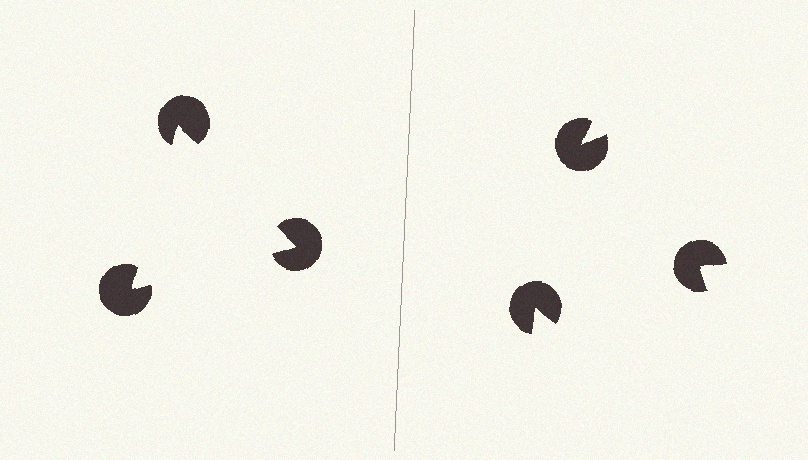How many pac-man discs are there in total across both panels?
6 — 3 on each side.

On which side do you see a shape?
An illusory triangle appears on the left side. On the right side the wedge cuts are rotated, so no coherent shape forms.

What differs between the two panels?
The pac-man discs are positioned identically on both sides; only the wedge orientations differ. On the left they align to a triangle; on the right they are misaligned.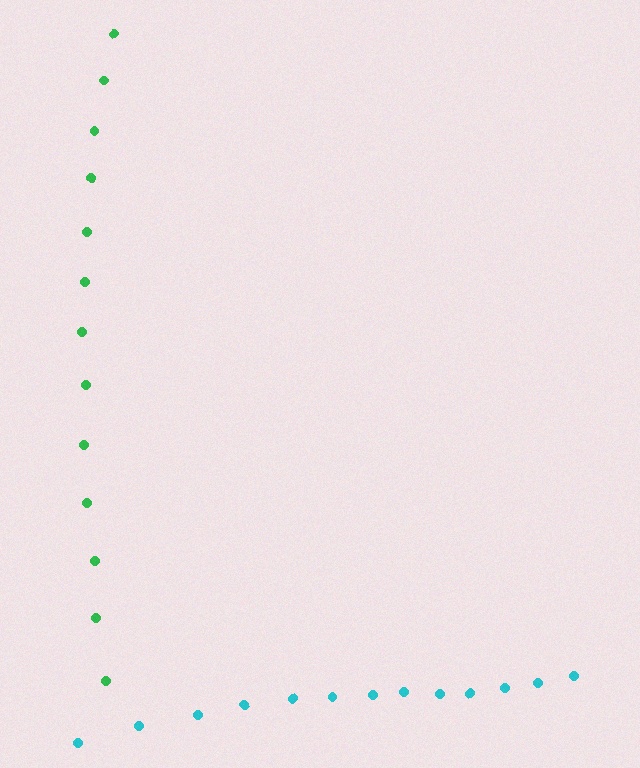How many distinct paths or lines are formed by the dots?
There are 2 distinct paths.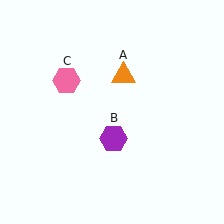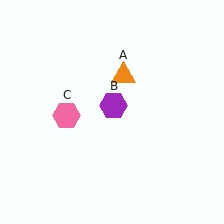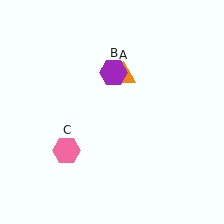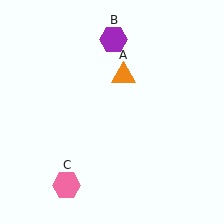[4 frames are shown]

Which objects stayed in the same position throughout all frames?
Orange triangle (object A) remained stationary.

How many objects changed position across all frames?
2 objects changed position: purple hexagon (object B), pink hexagon (object C).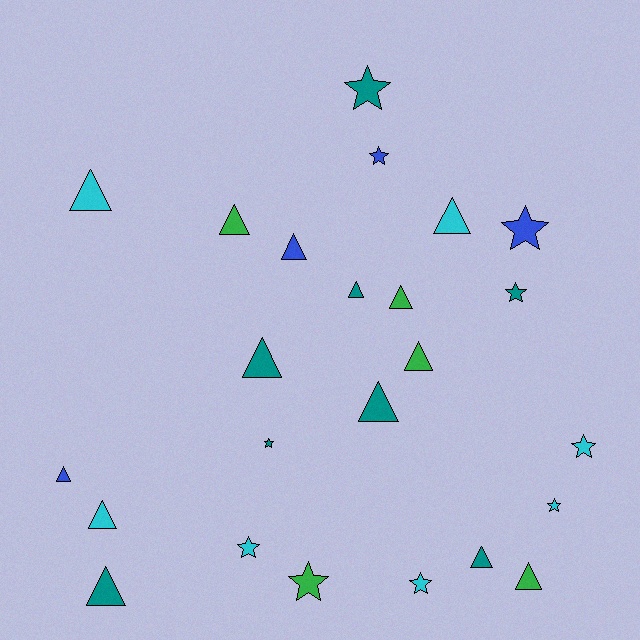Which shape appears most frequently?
Triangle, with 14 objects.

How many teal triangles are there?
There are 5 teal triangles.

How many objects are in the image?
There are 24 objects.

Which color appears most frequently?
Teal, with 8 objects.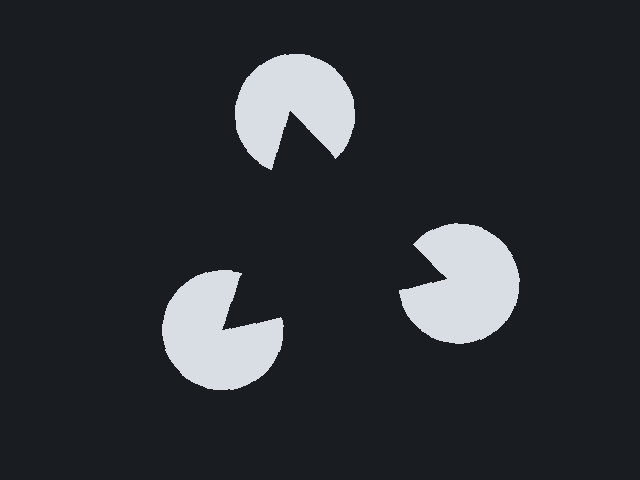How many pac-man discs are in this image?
There are 3 — one at each vertex of the illusory triangle.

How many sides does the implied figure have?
3 sides.